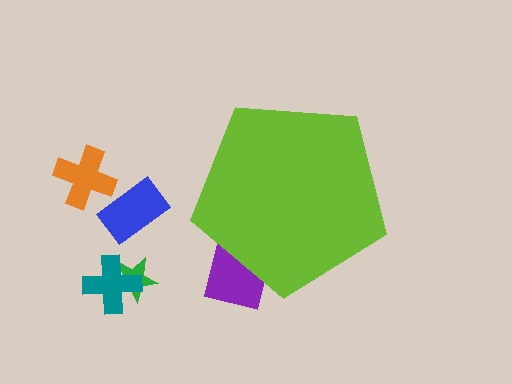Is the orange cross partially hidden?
No, the orange cross is fully visible.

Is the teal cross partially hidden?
No, the teal cross is fully visible.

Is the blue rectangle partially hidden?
No, the blue rectangle is fully visible.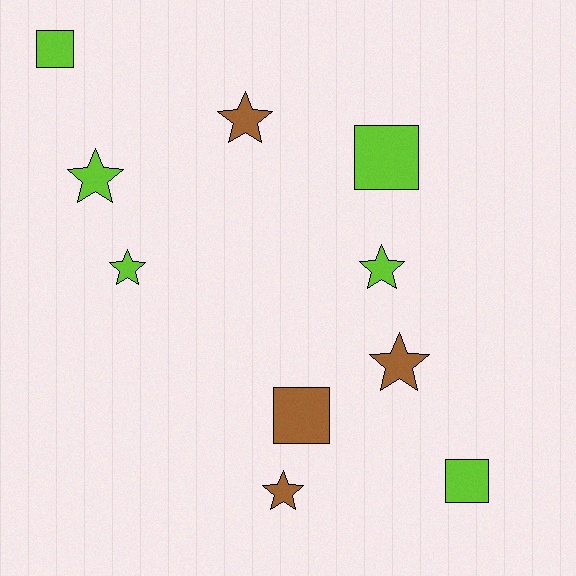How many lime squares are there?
There are 3 lime squares.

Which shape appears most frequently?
Star, with 6 objects.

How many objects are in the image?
There are 10 objects.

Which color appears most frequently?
Lime, with 6 objects.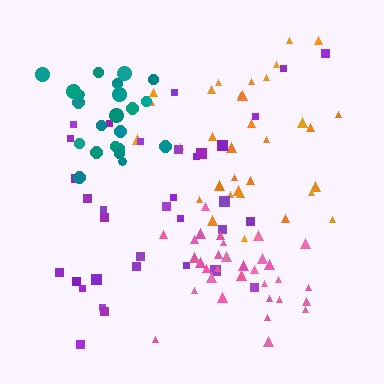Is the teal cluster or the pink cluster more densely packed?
Teal.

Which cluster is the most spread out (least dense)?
Purple.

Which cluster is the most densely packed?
Teal.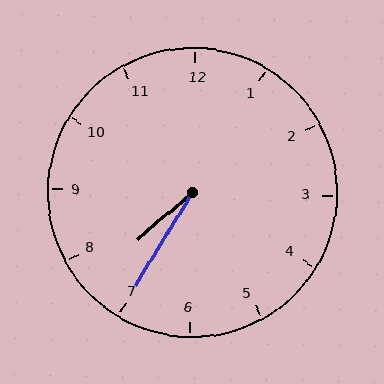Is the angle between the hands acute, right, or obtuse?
It is acute.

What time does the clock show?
7:35.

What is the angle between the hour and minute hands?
Approximately 18 degrees.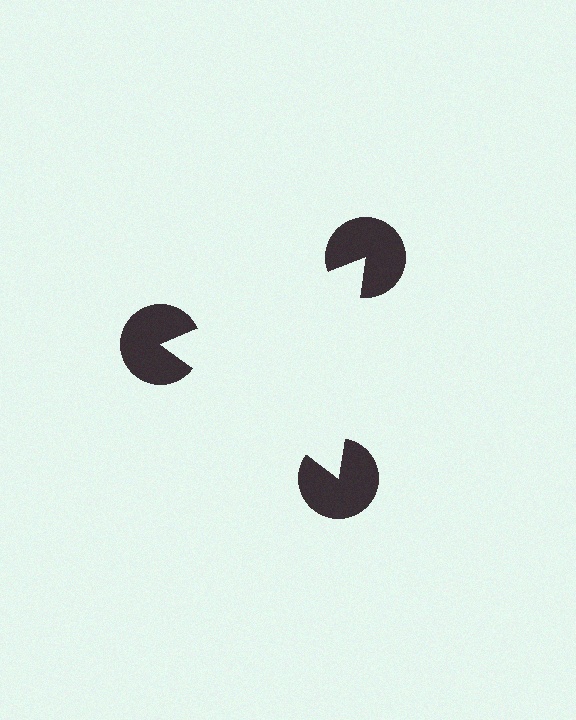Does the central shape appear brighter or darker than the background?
It typically appears slightly brighter than the background, even though no actual brightness change is drawn.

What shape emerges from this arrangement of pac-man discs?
An illusory triangle — its edges are inferred from the aligned wedge cuts in the pac-man discs, not physically drawn.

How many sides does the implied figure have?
3 sides.